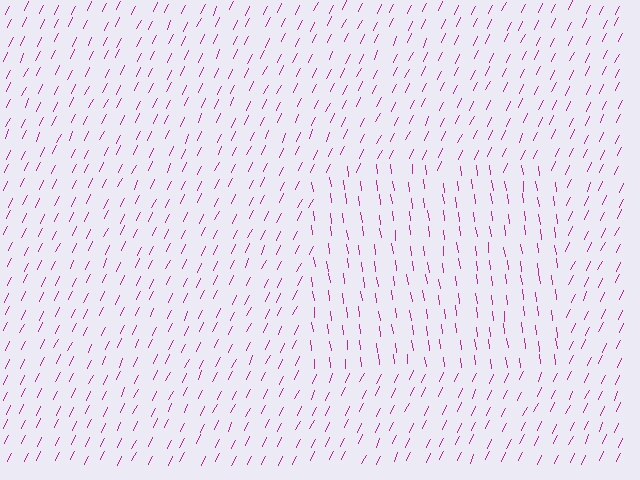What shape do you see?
I see a rectangle.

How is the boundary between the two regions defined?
The boundary is defined purely by a change in line orientation (approximately 33 degrees difference). All lines are the same color and thickness.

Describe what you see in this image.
The image is filled with small magenta line segments. A rectangle region in the image has lines oriented differently from the surrounding lines, creating a visible texture boundary.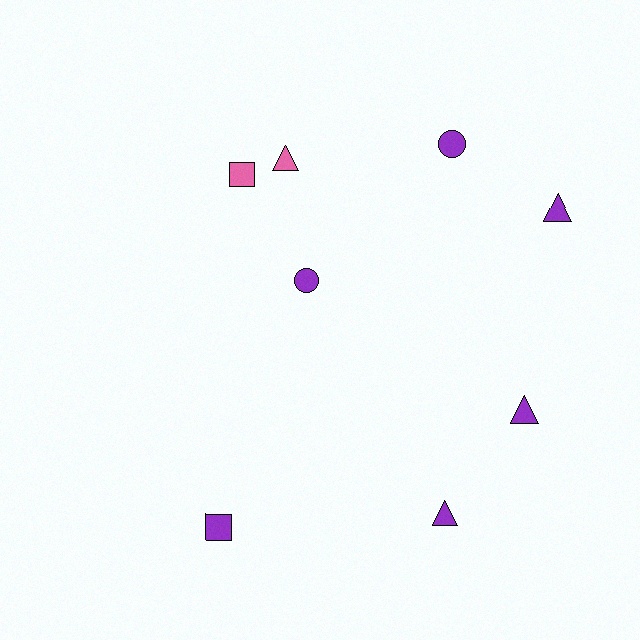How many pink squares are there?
There is 1 pink square.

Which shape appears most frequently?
Triangle, with 4 objects.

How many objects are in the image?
There are 8 objects.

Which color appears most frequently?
Purple, with 6 objects.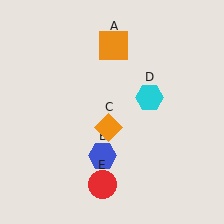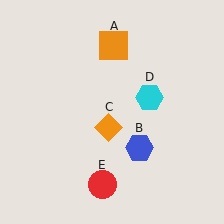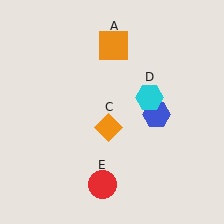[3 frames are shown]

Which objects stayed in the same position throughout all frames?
Orange square (object A) and orange diamond (object C) and cyan hexagon (object D) and red circle (object E) remained stationary.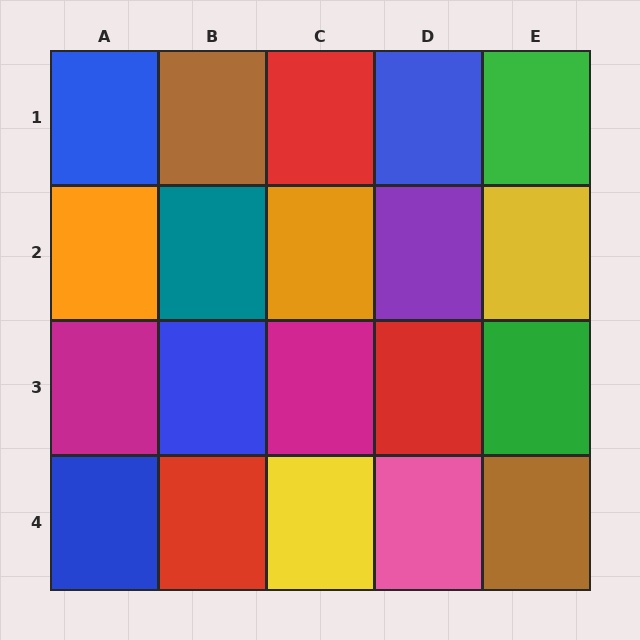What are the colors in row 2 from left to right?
Orange, teal, orange, purple, yellow.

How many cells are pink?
1 cell is pink.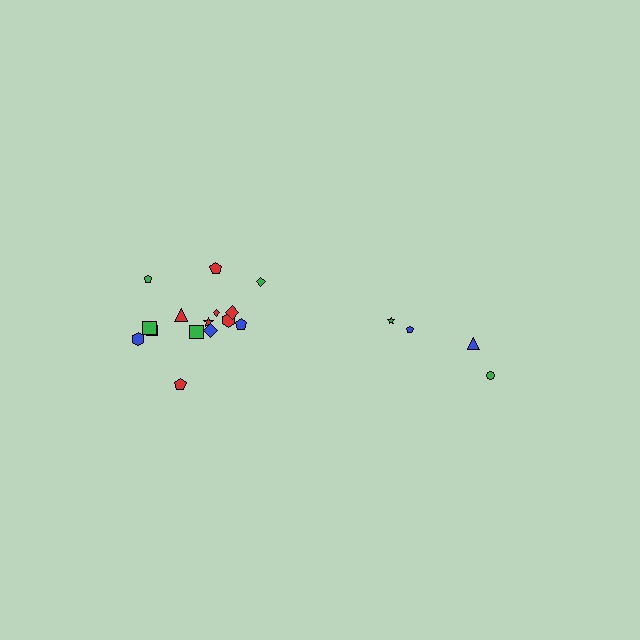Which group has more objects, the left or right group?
The left group.